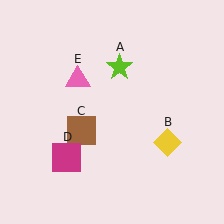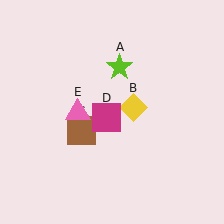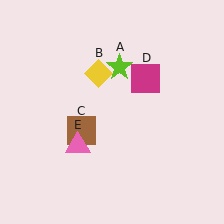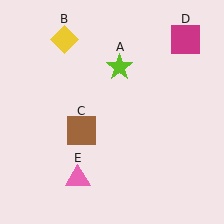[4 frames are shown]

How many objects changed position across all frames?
3 objects changed position: yellow diamond (object B), magenta square (object D), pink triangle (object E).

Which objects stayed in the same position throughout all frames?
Lime star (object A) and brown square (object C) remained stationary.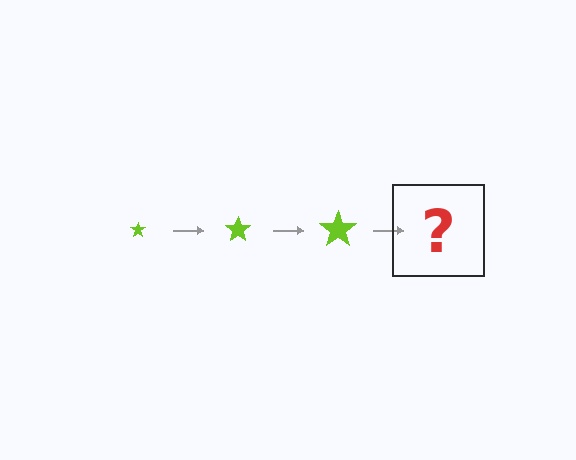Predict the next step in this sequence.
The next step is a lime star, larger than the previous one.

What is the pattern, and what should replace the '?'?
The pattern is that the star gets progressively larger each step. The '?' should be a lime star, larger than the previous one.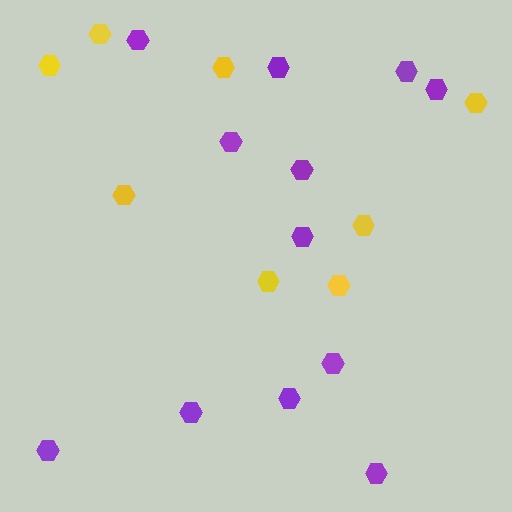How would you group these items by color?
There are 2 groups: one group of yellow hexagons (8) and one group of purple hexagons (12).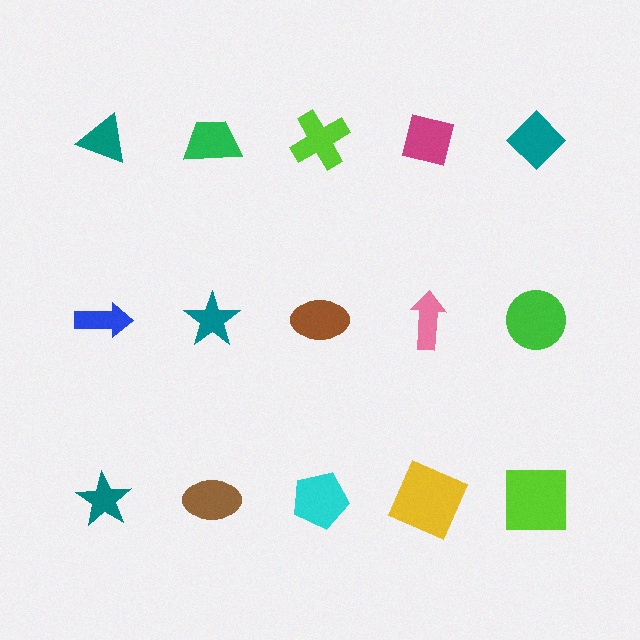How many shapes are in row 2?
5 shapes.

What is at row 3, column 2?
A brown ellipse.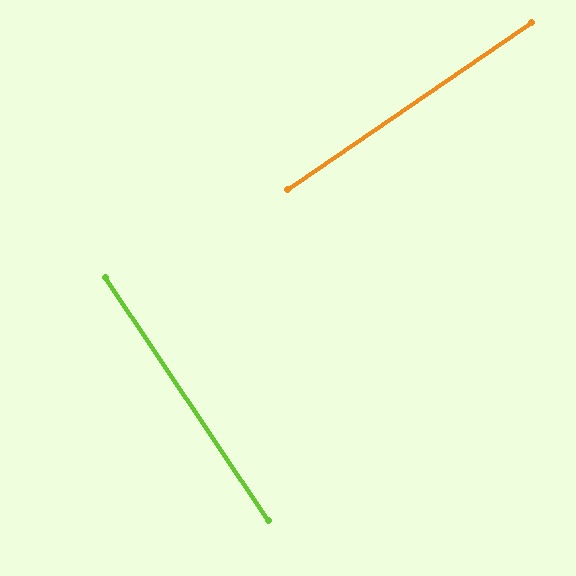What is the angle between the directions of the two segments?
Approximately 89 degrees.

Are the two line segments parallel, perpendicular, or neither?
Perpendicular — they meet at approximately 89°.